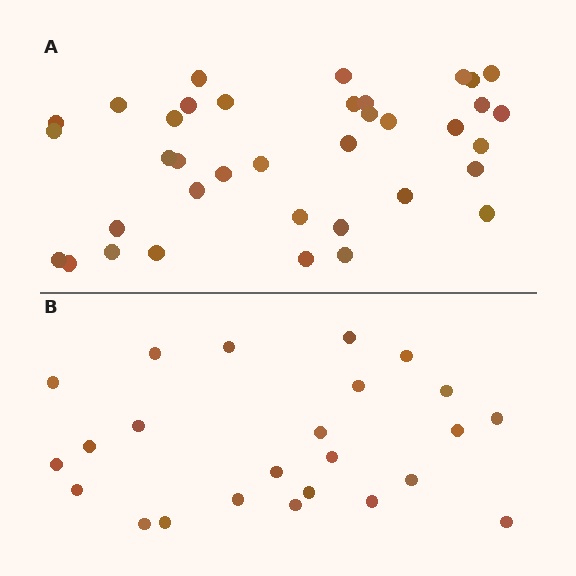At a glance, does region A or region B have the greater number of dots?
Region A (the top region) has more dots.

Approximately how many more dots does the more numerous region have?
Region A has approximately 15 more dots than region B.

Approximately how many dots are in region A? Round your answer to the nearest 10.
About 40 dots. (The exact count is 37, which rounds to 40.)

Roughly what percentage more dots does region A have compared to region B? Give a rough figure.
About 55% more.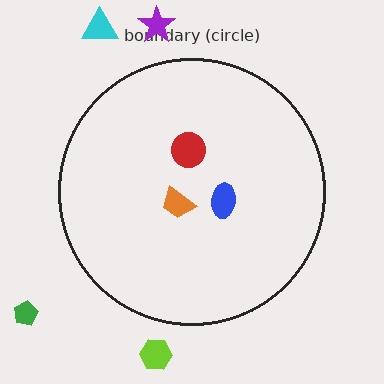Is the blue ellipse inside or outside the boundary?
Inside.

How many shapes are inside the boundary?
3 inside, 4 outside.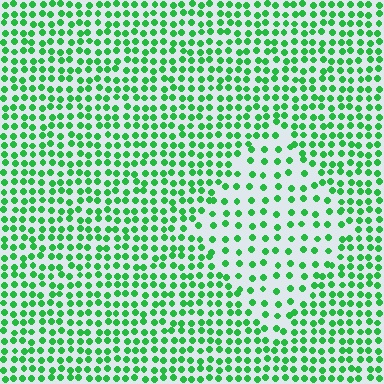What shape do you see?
I see a diamond.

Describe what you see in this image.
The image contains small green elements arranged at two different densities. A diamond-shaped region is visible where the elements are less densely packed than the surrounding area.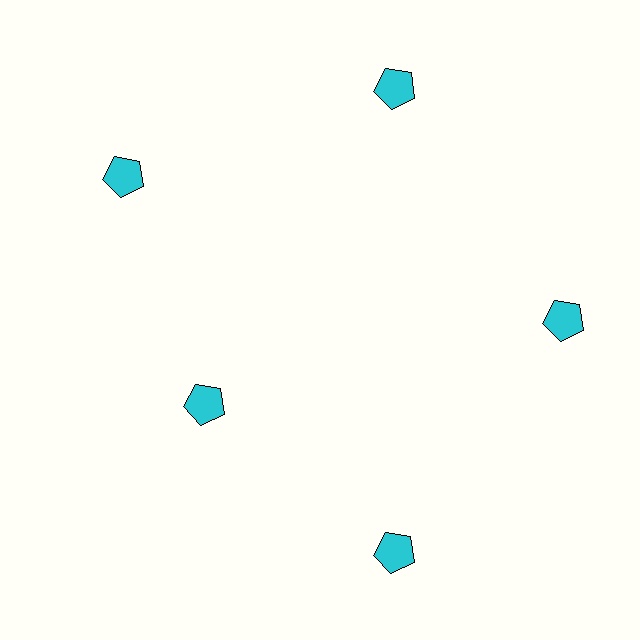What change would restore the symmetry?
The symmetry would be restored by moving it outward, back onto the ring so that all 5 pentagons sit at equal angles and equal distance from the center.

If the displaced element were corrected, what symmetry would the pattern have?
It would have 5-fold rotational symmetry — the pattern would map onto itself every 72 degrees.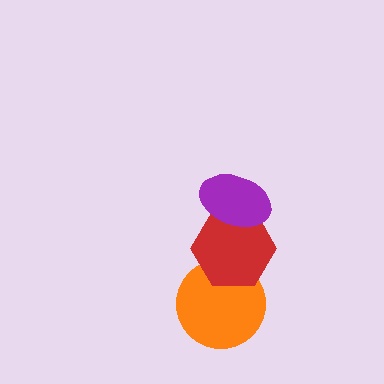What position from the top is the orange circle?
The orange circle is 3rd from the top.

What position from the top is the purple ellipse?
The purple ellipse is 1st from the top.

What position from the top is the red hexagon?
The red hexagon is 2nd from the top.